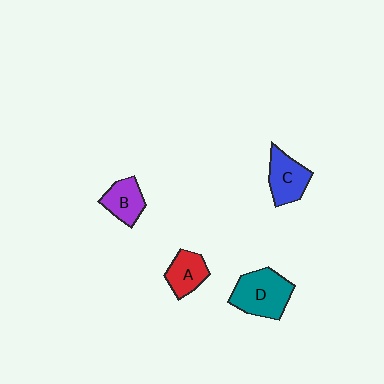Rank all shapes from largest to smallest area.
From largest to smallest: D (teal), C (blue), B (purple), A (red).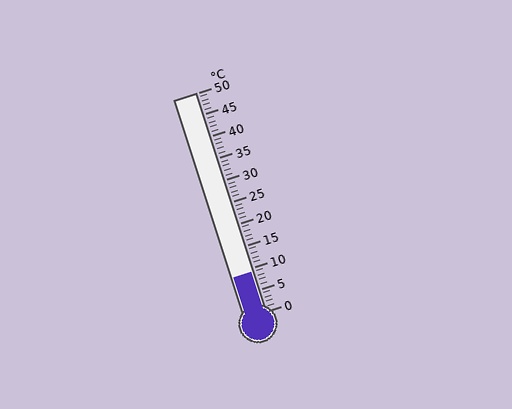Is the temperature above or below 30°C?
The temperature is below 30°C.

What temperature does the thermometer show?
The thermometer shows approximately 9°C.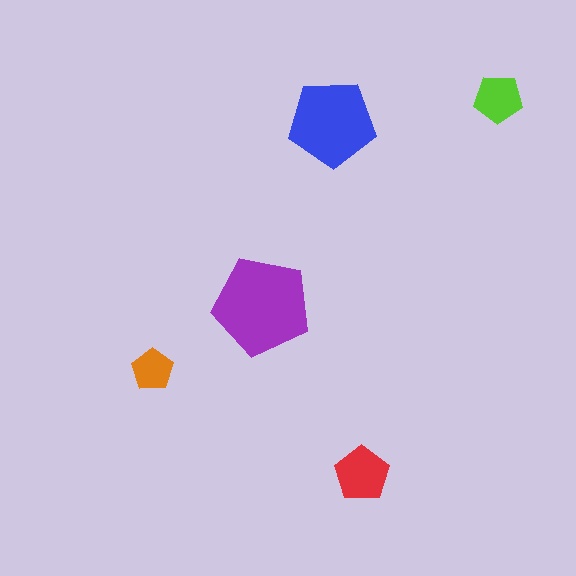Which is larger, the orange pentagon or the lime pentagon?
The lime one.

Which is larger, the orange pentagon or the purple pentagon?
The purple one.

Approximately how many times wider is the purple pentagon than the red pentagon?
About 2 times wider.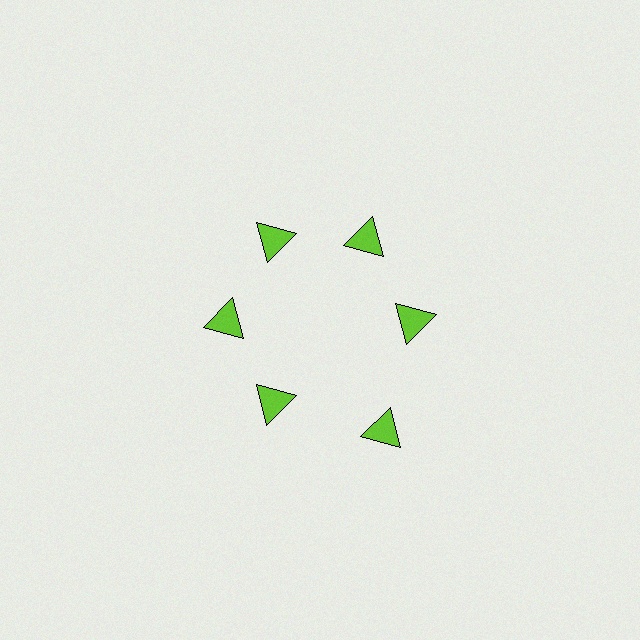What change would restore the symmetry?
The symmetry would be restored by moving it inward, back onto the ring so that all 6 triangles sit at equal angles and equal distance from the center.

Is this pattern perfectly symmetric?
No. The 6 lime triangles are arranged in a ring, but one element near the 5 o'clock position is pushed outward from the center, breaking the 6-fold rotational symmetry.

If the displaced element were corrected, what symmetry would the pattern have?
It would have 6-fold rotational symmetry — the pattern would map onto itself every 60 degrees.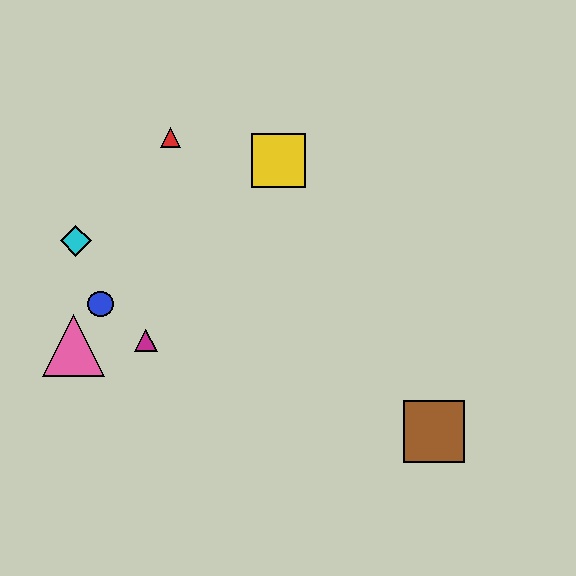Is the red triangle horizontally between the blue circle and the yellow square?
Yes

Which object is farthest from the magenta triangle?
The brown square is farthest from the magenta triangle.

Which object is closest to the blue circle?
The pink triangle is closest to the blue circle.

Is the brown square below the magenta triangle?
Yes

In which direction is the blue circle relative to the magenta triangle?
The blue circle is to the left of the magenta triangle.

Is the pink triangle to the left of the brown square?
Yes